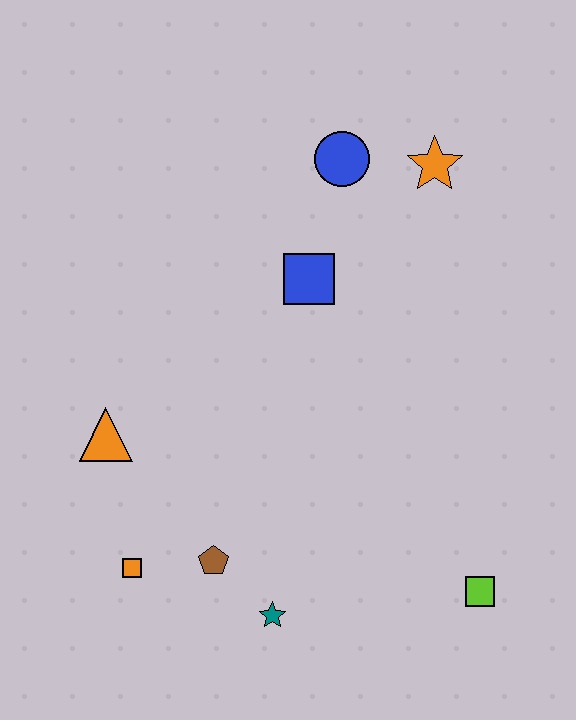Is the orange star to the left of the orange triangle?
No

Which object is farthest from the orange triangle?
The orange star is farthest from the orange triangle.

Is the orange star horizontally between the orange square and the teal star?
No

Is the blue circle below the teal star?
No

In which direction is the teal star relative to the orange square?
The teal star is to the right of the orange square.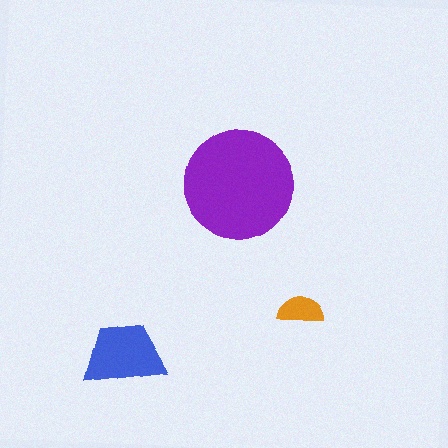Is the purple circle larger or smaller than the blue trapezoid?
Larger.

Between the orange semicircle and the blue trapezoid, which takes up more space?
The blue trapezoid.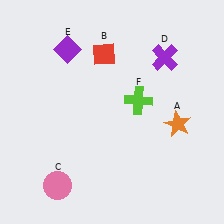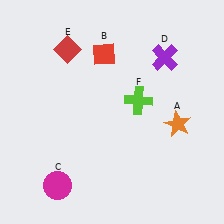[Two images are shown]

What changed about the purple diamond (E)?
In Image 1, E is purple. In Image 2, it changed to red.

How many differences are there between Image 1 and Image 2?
There are 2 differences between the two images.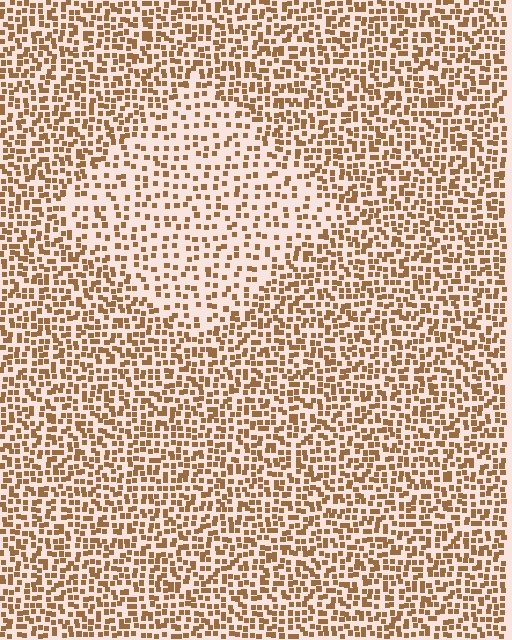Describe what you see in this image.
The image contains small brown elements arranged at two different densities. A diamond-shaped region is visible where the elements are less densely packed than the surrounding area.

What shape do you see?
I see a diamond.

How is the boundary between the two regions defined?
The boundary is defined by a change in element density (approximately 1.9x ratio). All elements are the same color, size, and shape.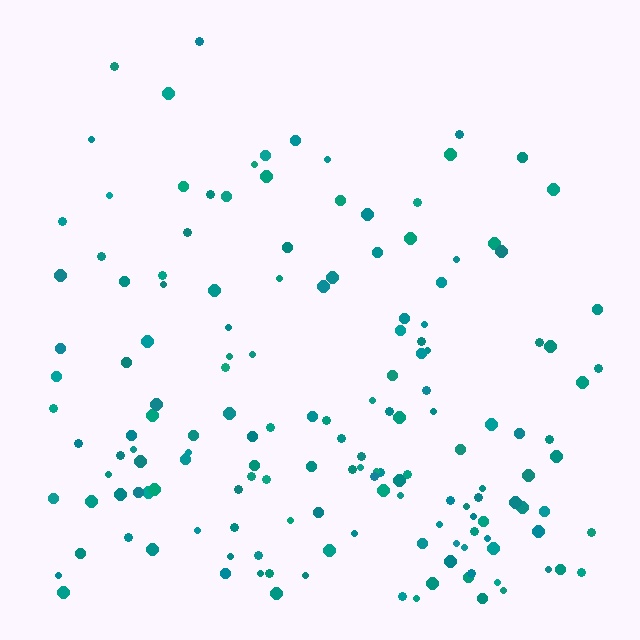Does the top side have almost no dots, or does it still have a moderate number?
Still a moderate number, just noticeably fewer than the bottom.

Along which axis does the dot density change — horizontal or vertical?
Vertical.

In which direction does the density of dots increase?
From top to bottom, with the bottom side densest.